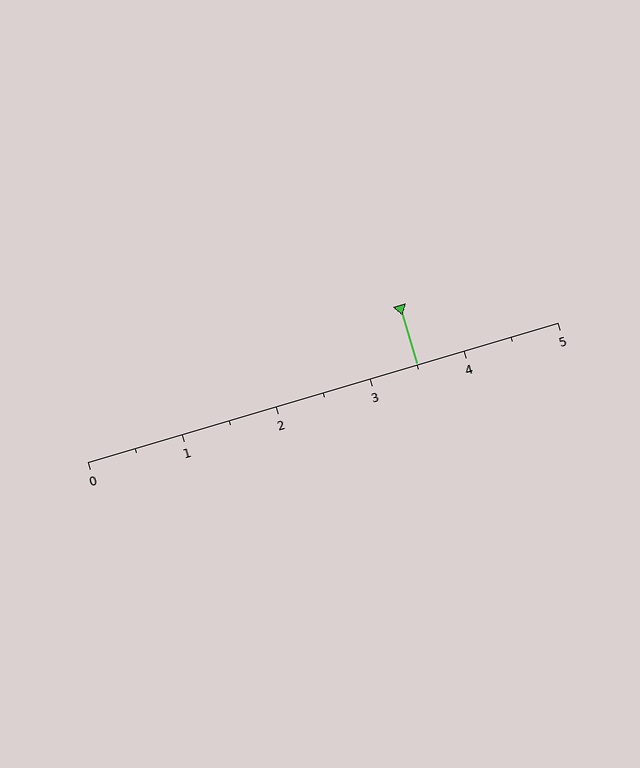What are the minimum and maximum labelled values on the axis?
The axis runs from 0 to 5.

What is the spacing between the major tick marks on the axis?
The major ticks are spaced 1 apart.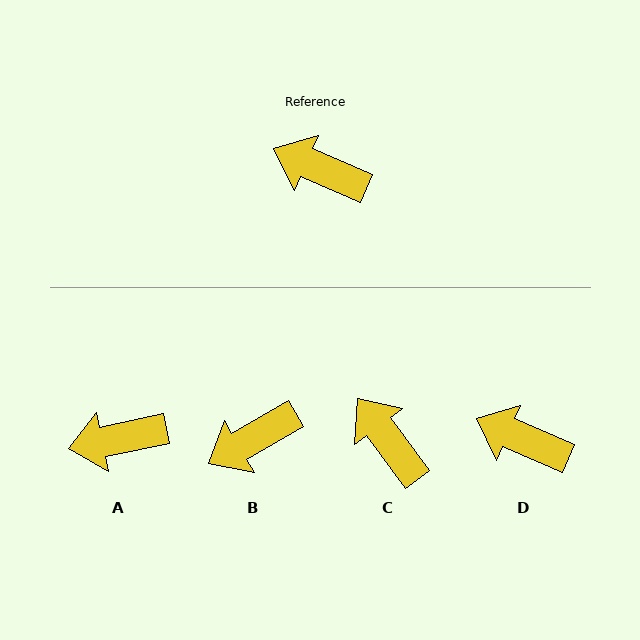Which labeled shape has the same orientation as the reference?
D.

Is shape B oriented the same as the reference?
No, it is off by about 53 degrees.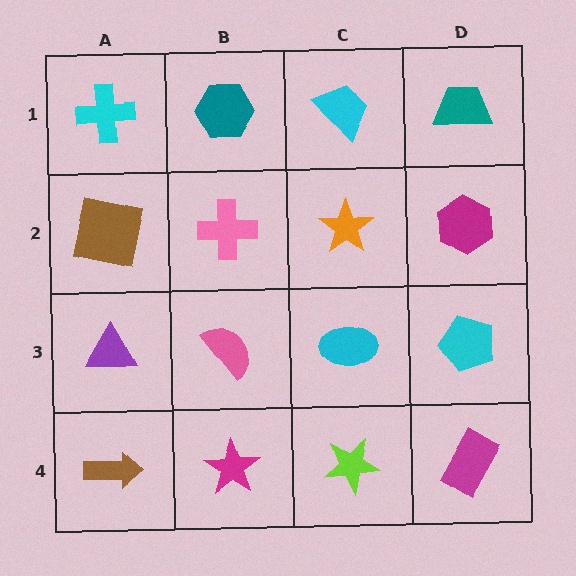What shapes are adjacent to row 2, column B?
A teal hexagon (row 1, column B), a pink semicircle (row 3, column B), a brown square (row 2, column A), an orange star (row 2, column C).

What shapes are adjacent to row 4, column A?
A purple triangle (row 3, column A), a magenta star (row 4, column B).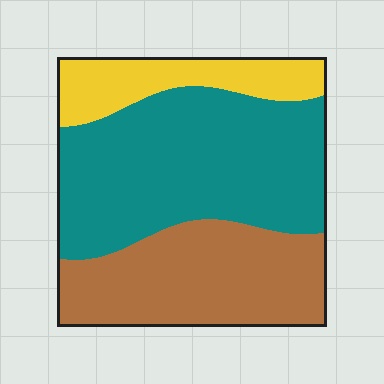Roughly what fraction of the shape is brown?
Brown covers around 35% of the shape.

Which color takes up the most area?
Teal, at roughly 50%.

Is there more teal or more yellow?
Teal.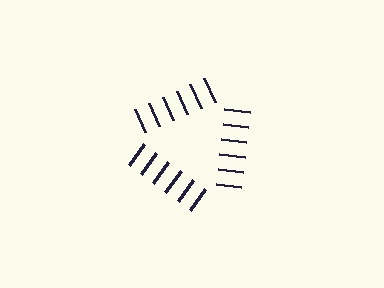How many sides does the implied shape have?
3 sides — the line-ends trace a triangle.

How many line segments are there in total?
18 — 6 along each of the 3 edges.